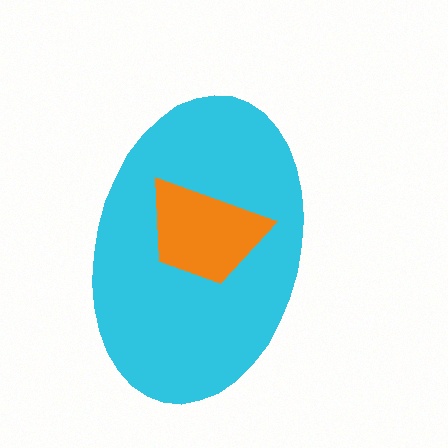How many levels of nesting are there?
2.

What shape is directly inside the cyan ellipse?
The orange trapezoid.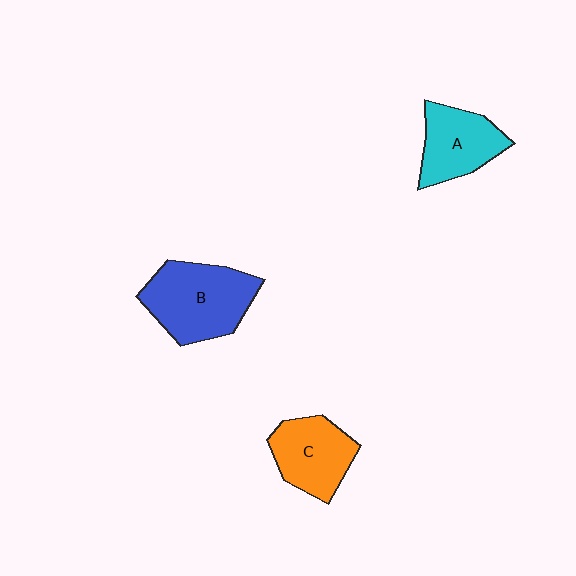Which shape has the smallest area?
Shape A (cyan).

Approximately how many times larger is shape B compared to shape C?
Approximately 1.4 times.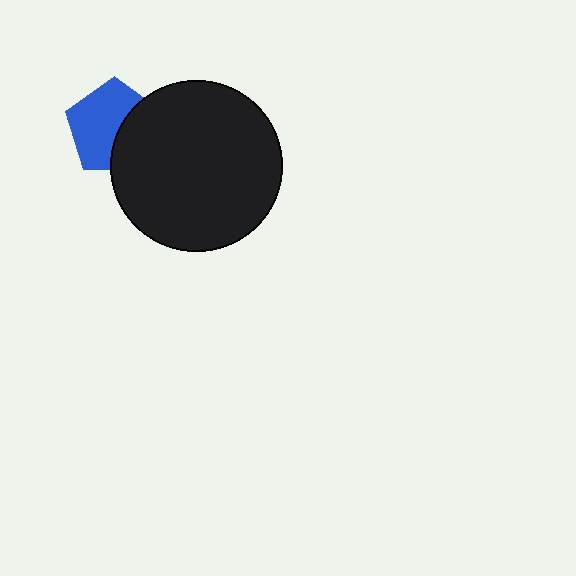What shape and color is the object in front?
The object in front is a black circle.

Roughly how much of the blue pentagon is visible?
About half of it is visible (roughly 62%).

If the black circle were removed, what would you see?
You would see the complete blue pentagon.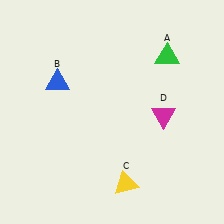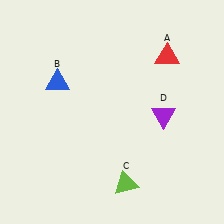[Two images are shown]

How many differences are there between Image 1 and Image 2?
There are 3 differences between the two images.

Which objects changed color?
A changed from green to red. C changed from yellow to lime. D changed from magenta to purple.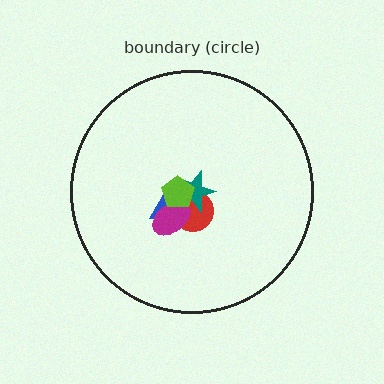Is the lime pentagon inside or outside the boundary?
Inside.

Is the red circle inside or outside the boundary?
Inside.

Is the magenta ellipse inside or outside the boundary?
Inside.